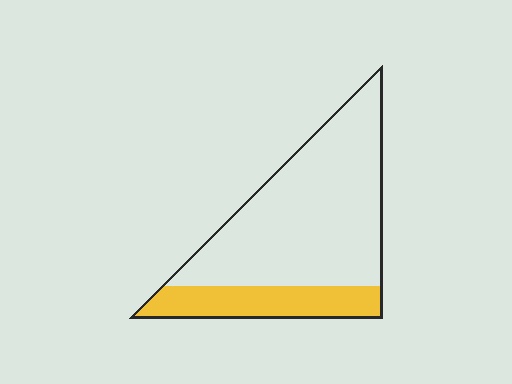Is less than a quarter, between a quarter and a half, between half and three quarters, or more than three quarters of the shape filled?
Less than a quarter.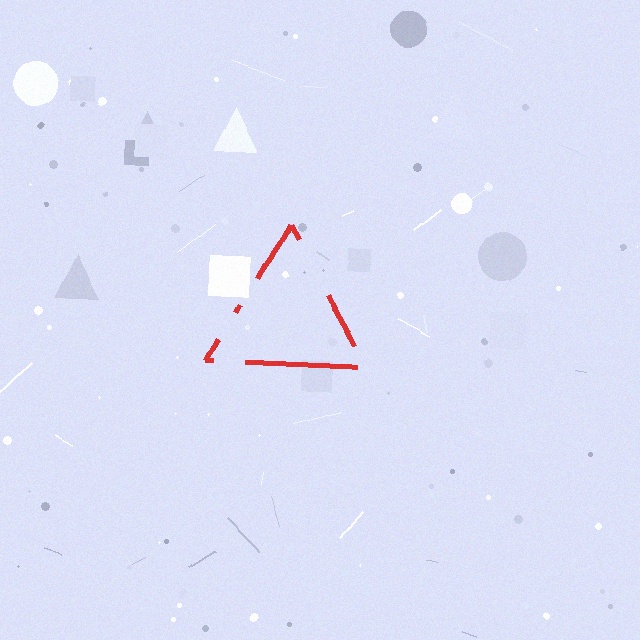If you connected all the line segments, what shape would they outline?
They would outline a triangle.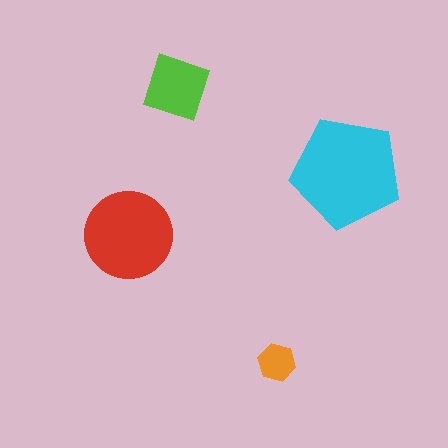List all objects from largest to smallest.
The cyan pentagon, the red circle, the lime diamond, the orange hexagon.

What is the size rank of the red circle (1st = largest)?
2nd.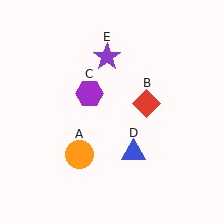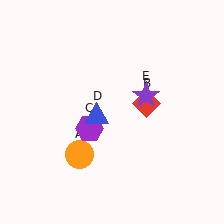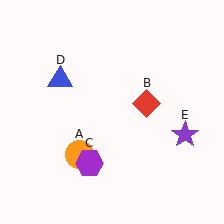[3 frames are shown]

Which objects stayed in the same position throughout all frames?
Orange circle (object A) and red diamond (object B) remained stationary.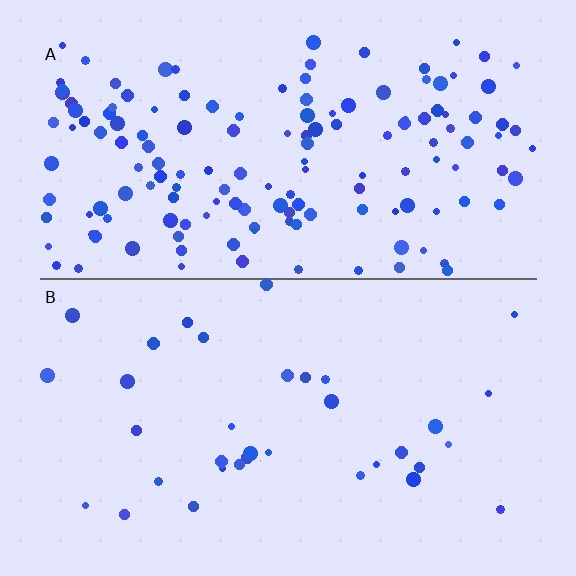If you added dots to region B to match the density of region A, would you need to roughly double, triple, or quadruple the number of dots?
Approximately quadruple.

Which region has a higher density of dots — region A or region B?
A (the top).